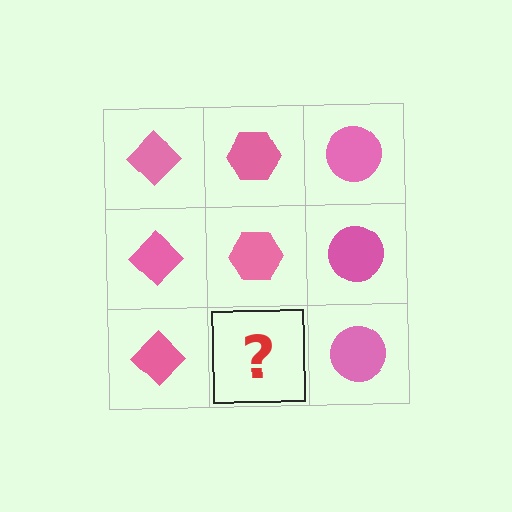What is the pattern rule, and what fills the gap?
The rule is that each column has a consistent shape. The gap should be filled with a pink hexagon.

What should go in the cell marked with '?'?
The missing cell should contain a pink hexagon.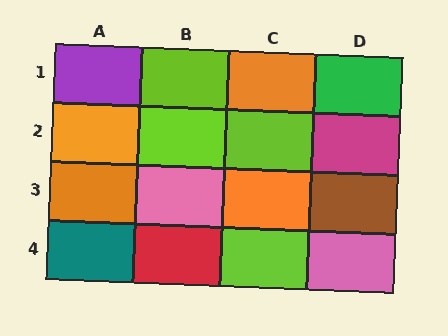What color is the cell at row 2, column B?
Lime.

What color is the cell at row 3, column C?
Orange.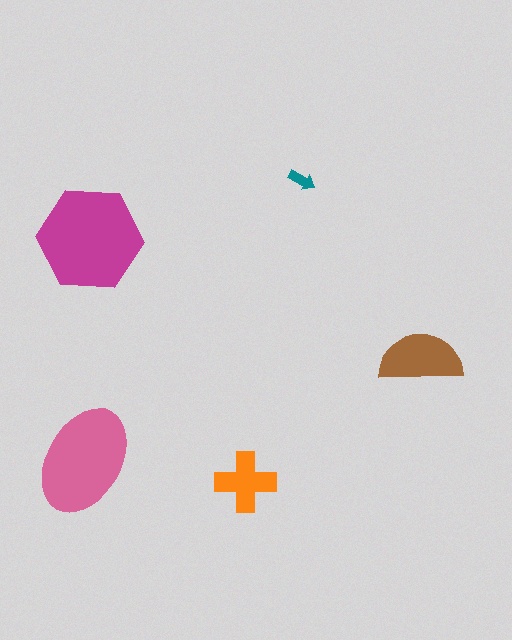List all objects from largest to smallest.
The magenta hexagon, the pink ellipse, the brown semicircle, the orange cross, the teal arrow.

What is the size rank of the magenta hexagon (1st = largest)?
1st.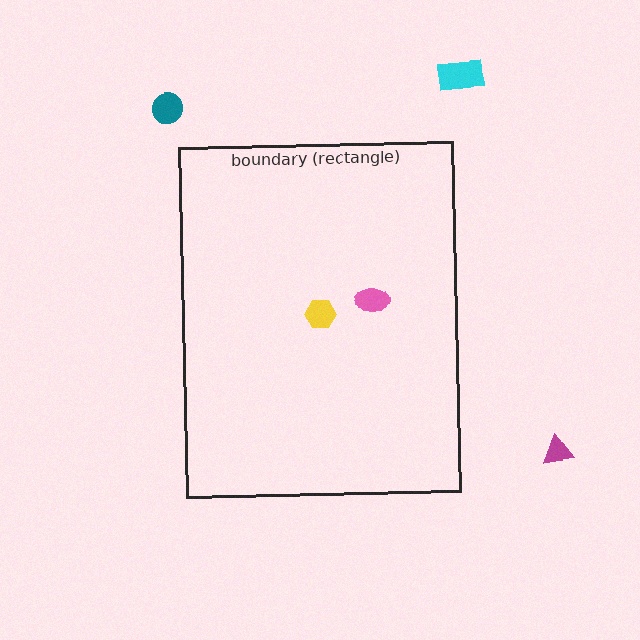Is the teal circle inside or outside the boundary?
Outside.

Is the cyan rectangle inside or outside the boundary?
Outside.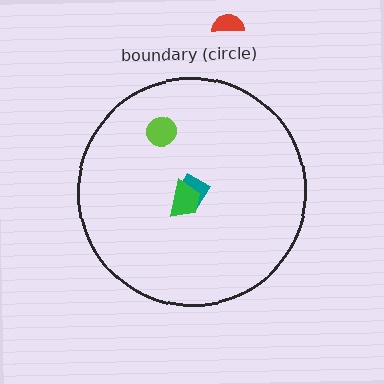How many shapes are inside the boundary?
3 inside, 1 outside.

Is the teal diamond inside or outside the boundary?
Inside.